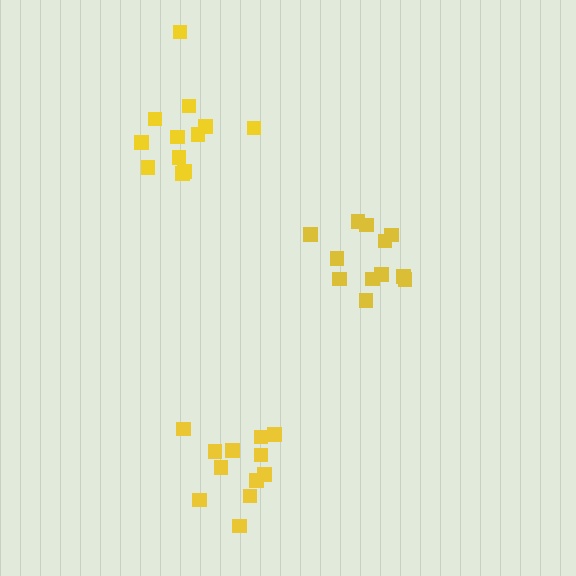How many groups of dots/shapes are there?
There are 3 groups.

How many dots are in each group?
Group 1: 12 dots, Group 2: 12 dots, Group 3: 12 dots (36 total).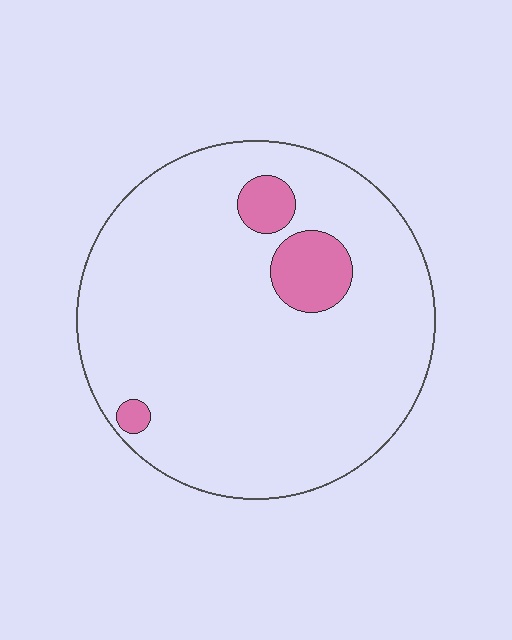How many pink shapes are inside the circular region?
3.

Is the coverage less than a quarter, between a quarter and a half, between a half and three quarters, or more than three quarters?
Less than a quarter.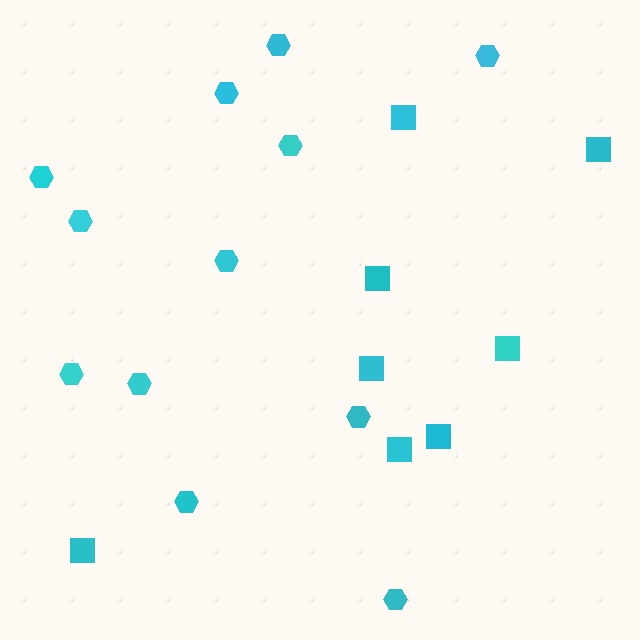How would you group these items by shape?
There are 2 groups: one group of squares (8) and one group of hexagons (12).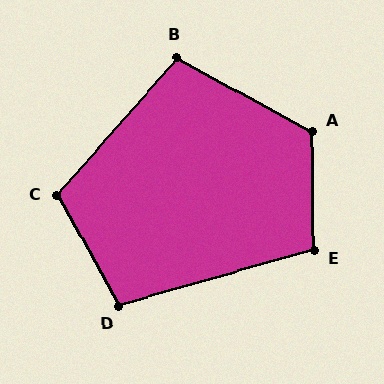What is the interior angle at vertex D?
Approximately 103 degrees (obtuse).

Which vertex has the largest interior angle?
A, at approximately 119 degrees.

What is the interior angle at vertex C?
Approximately 110 degrees (obtuse).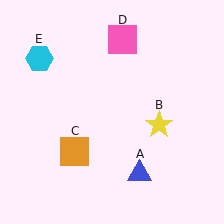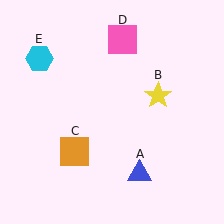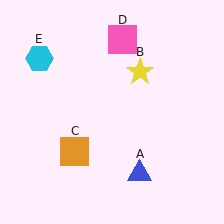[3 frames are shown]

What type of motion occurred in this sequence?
The yellow star (object B) rotated counterclockwise around the center of the scene.